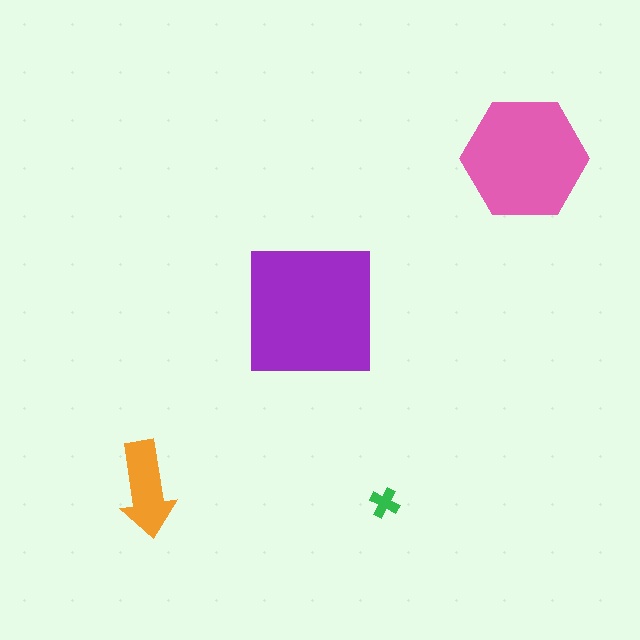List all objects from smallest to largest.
The green cross, the orange arrow, the pink hexagon, the purple square.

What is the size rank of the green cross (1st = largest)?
4th.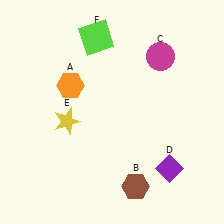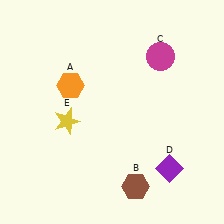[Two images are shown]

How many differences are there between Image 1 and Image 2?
There is 1 difference between the two images.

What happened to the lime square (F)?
The lime square (F) was removed in Image 2. It was in the top-left area of Image 1.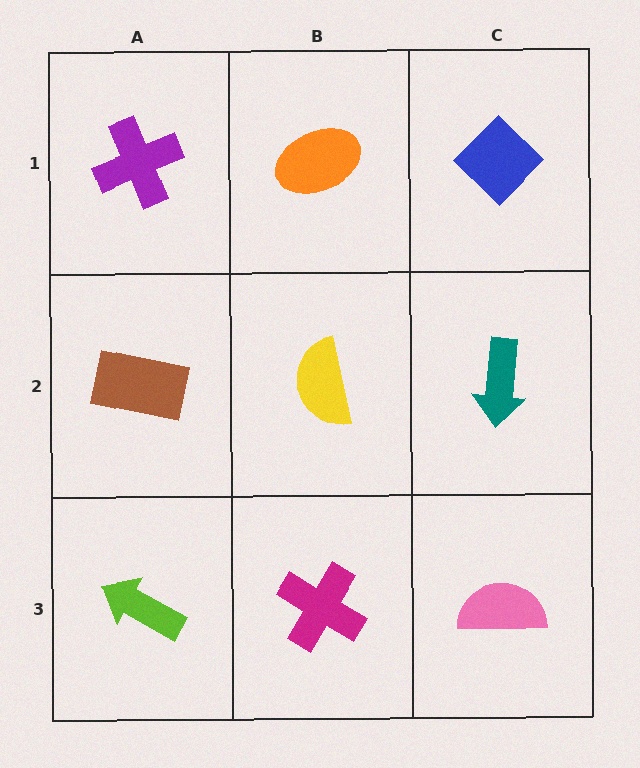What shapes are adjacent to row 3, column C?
A teal arrow (row 2, column C), a magenta cross (row 3, column B).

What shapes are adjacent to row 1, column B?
A yellow semicircle (row 2, column B), a purple cross (row 1, column A), a blue diamond (row 1, column C).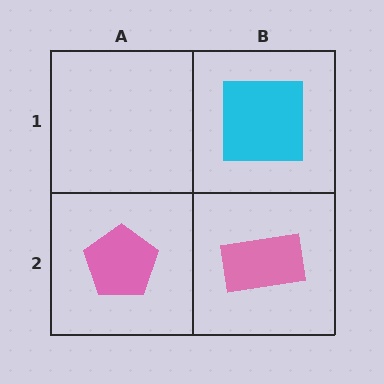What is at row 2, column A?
A pink pentagon.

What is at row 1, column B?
A cyan square.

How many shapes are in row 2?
2 shapes.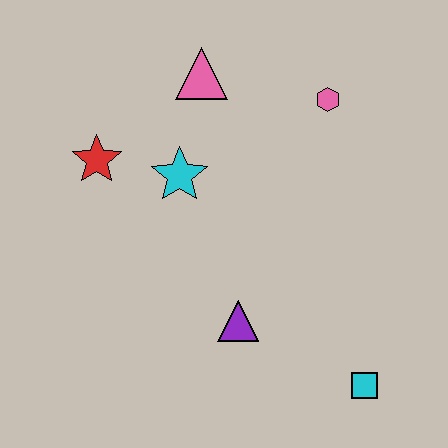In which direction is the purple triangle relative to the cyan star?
The purple triangle is below the cyan star.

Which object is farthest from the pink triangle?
The cyan square is farthest from the pink triangle.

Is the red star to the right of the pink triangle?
No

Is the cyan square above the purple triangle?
No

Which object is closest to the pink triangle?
The cyan star is closest to the pink triangle.